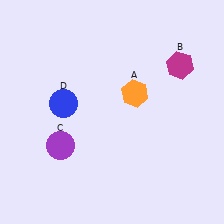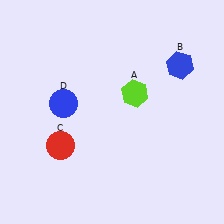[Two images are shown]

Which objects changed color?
A changed from orange to lime. B changed from magenta to blue. C changed from purple to red.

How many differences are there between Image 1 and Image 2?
There are 3 differences between the two images.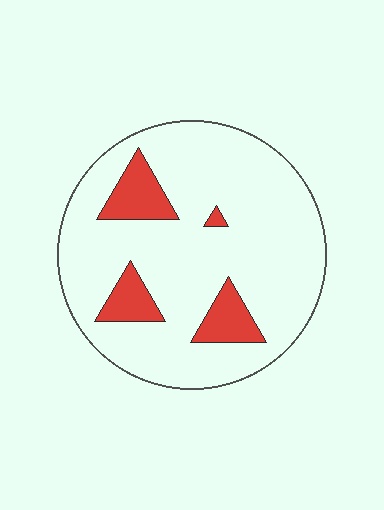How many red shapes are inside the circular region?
4.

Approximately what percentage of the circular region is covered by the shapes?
Approximately 15%.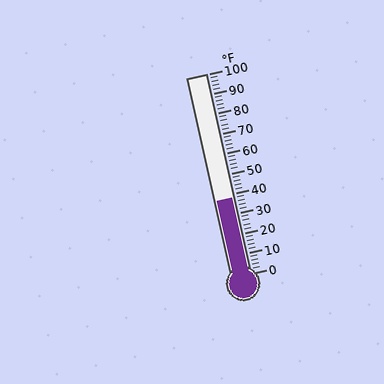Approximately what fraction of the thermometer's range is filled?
The thermometer is filled to approximately 40% of its range.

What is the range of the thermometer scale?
The thermometer scale ranges from 0°F to 100°F.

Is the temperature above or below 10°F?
The temperature is above 10°F.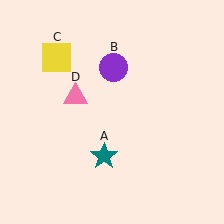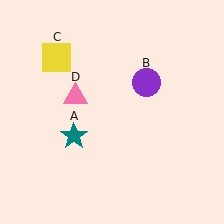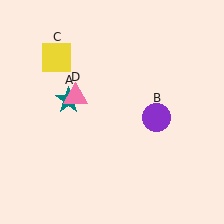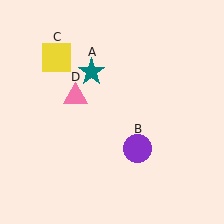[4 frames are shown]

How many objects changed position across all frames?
2 objects changed position: teal star (object A), purple circle (object B).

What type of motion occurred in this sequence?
The teal star (object A), purple circle (object B) rotated clockwise around the center of the scene.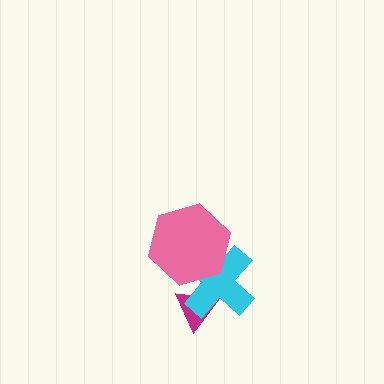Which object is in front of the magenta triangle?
The cyan cross is in front of the magenta triangle.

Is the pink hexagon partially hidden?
No, no other shape covers it.